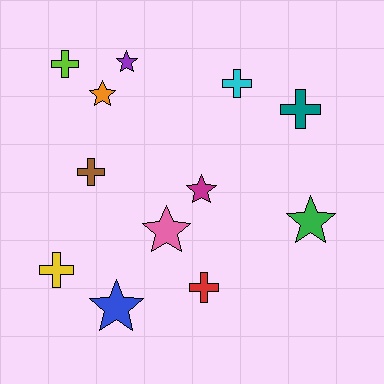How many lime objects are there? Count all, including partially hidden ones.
There is 1 lime object.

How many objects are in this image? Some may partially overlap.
There are 12 objects.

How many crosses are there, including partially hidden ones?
There are 6 crosses.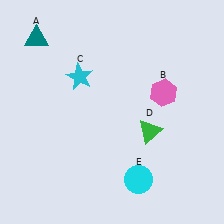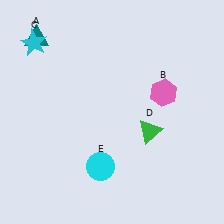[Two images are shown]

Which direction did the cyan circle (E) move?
The cyan circle (E) moved left.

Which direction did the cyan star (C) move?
The cyan star (C) moved left.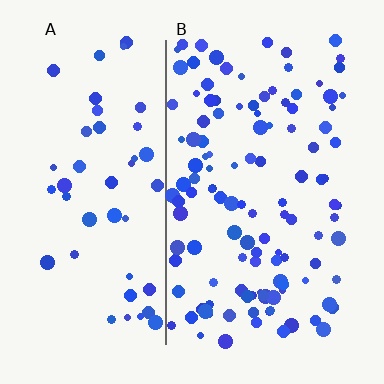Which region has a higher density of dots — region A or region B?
B (the right).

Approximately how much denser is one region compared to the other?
Approximately 2.5× — region B over region A.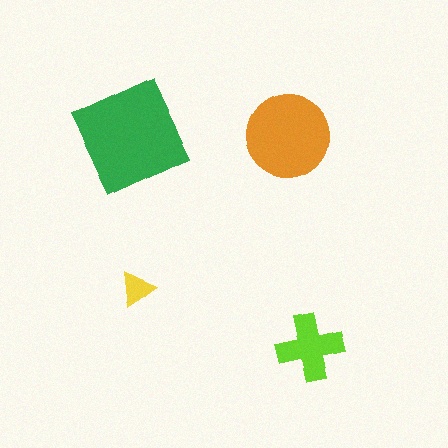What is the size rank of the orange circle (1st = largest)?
2nd.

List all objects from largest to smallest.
The green diamond, the orange circle, the lime cross, the yellow triangle.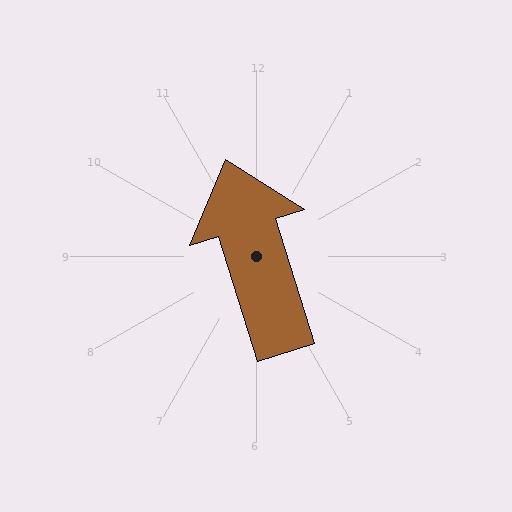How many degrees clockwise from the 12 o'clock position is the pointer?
Approximately 343 degrees.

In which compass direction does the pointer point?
North.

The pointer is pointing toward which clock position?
Roughly 11 o'clock.